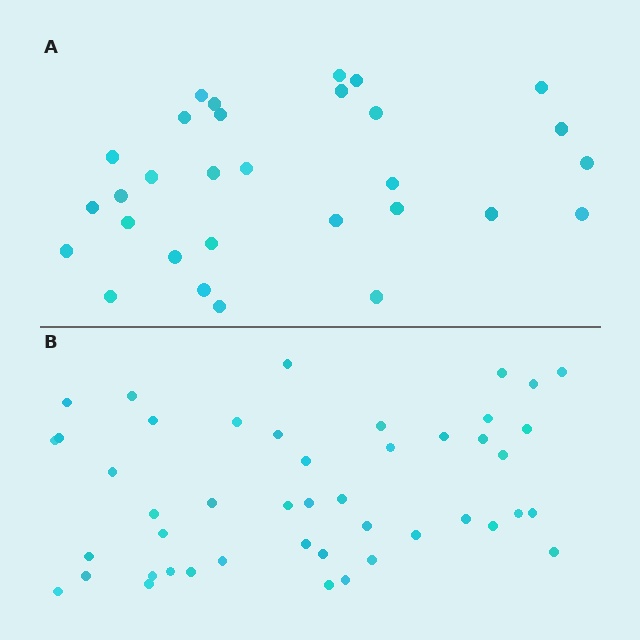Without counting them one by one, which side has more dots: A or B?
Region B (the bottom region) has more dots.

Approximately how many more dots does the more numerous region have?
Region B has approximately 15 more dots than region A.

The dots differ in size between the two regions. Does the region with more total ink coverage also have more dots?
No. Region A has more total ink coverage because its dots are larger, but region B actually contains more individual dots. Total area can be misleading — the number of items is what matters here.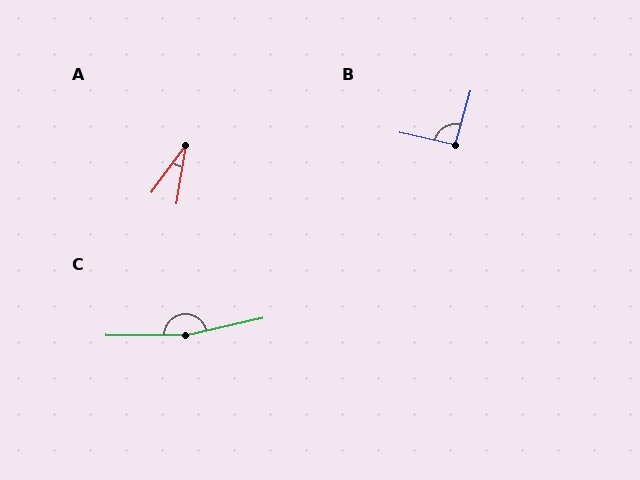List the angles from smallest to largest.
A (27°), B (93°), C (167°).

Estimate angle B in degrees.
Approximately 93 degrees.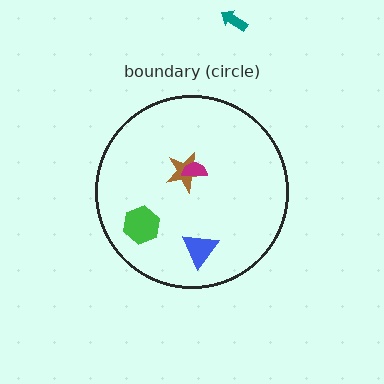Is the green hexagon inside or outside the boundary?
Inside.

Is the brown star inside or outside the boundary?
Inside.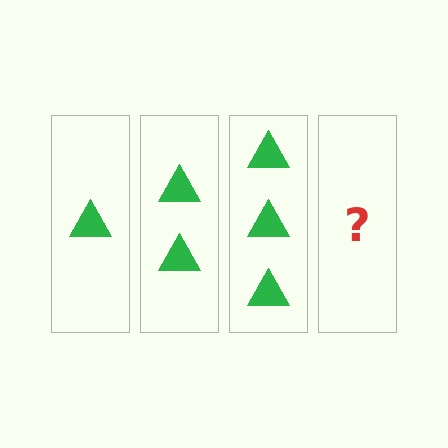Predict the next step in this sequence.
The next step is 4 triangles.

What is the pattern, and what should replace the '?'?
The pattern is that each step adds one more triangle. The '?' should be 4 triangles.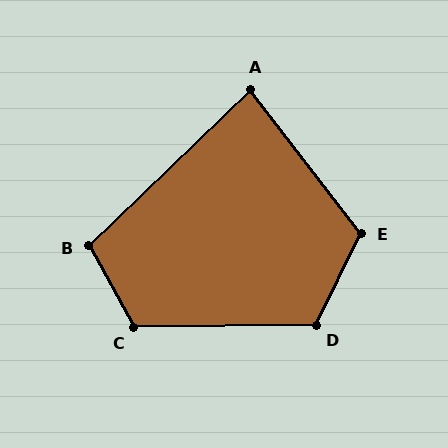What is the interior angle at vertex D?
Approximately 116 degrees (obtuse).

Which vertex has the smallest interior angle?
A, at approximately 84 degrees.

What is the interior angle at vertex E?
Approximately 117 degrees (obtuse).